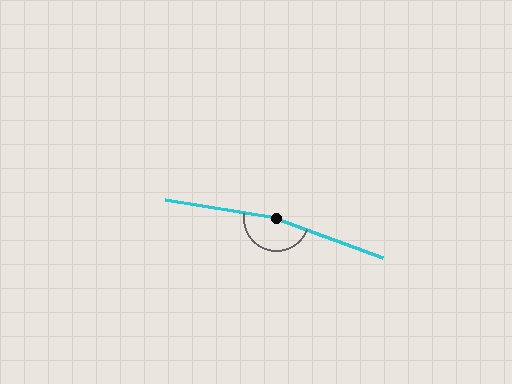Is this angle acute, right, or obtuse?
It is obtuse.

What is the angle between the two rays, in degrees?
Approximately 169 degrees.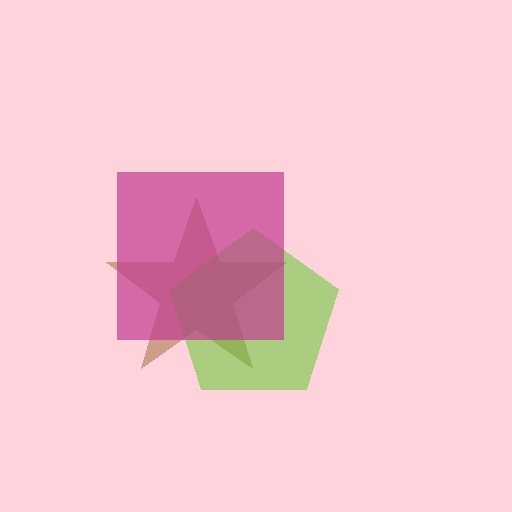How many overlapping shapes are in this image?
There are 3 overlapping shapes in the image.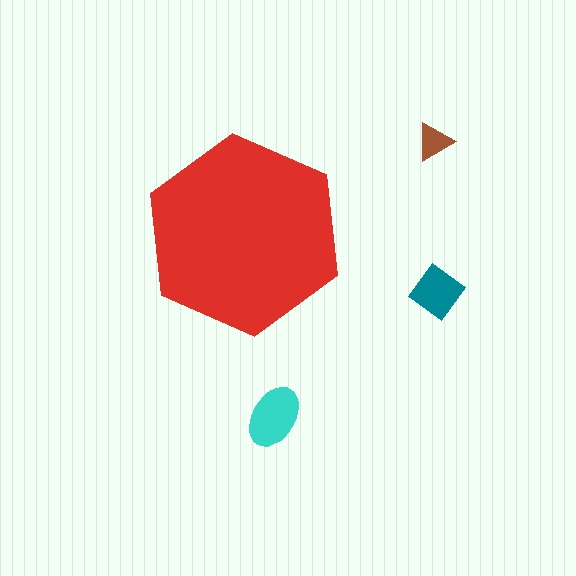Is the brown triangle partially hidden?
No, the brown triangle is fully visible.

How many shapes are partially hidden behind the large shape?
0 shapes are partially hidden.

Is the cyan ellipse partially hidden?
No, the cyan ellipse is fully visible.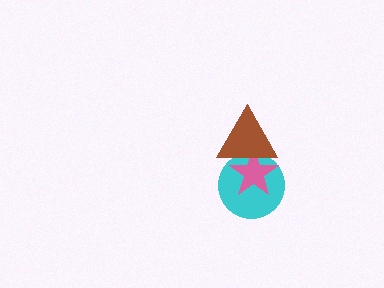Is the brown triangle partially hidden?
No, no other shape covers it.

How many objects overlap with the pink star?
2 objects overlap with the pink star.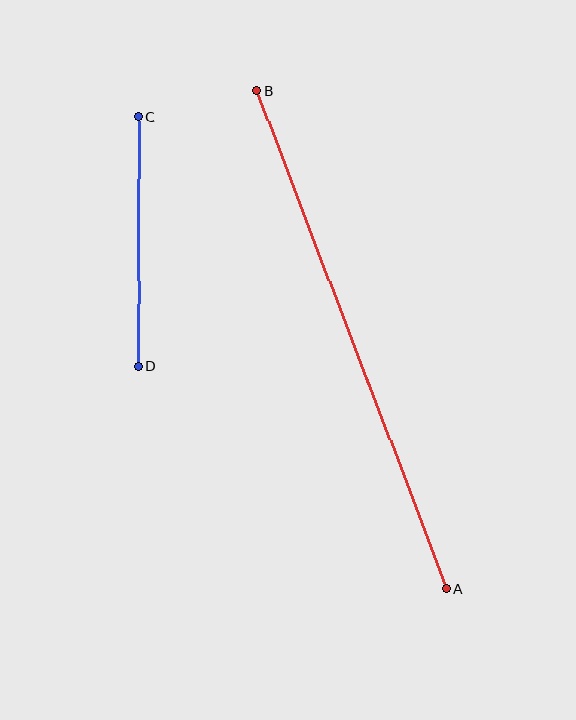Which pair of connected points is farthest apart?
Points A and B are farthest apart.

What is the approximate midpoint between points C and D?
The midpoint is at approximately (138, 242) pixels.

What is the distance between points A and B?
The distance is approximately 533 pixels.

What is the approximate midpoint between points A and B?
The midpoint is at approximately (352, 340) pixels.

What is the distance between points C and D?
The distance is approximately 250 pixels.